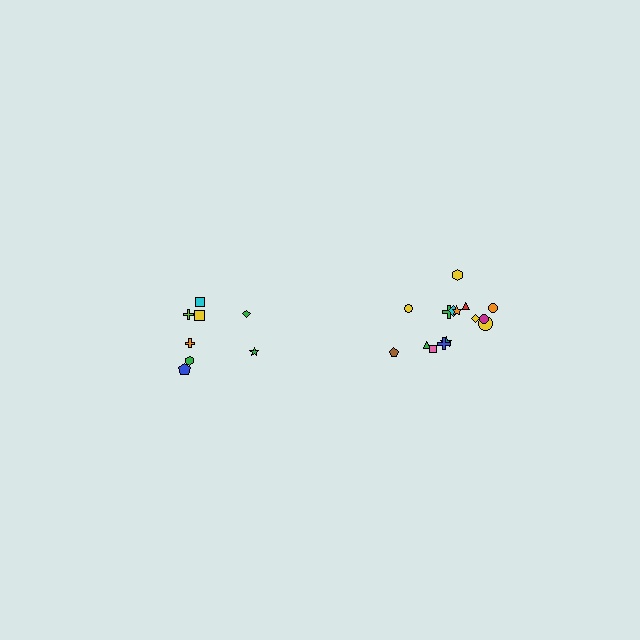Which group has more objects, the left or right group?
The right group.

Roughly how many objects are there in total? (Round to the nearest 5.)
Roughly 25 objects in total.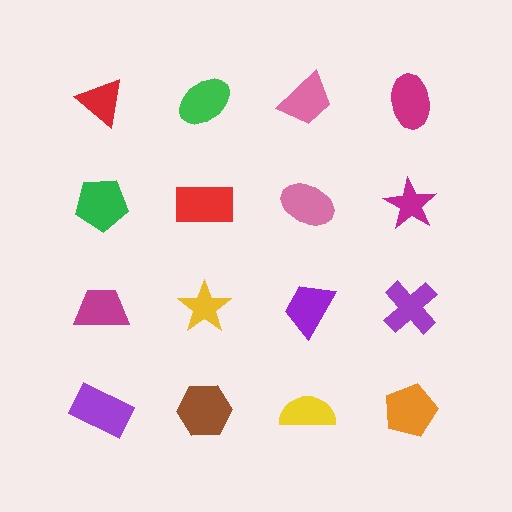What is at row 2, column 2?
A red rectangle.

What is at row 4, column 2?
A brown hexagon.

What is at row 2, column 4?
A magenta star.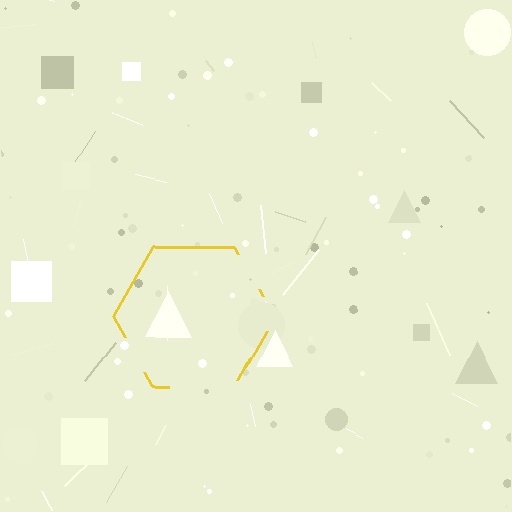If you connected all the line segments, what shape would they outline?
They would outline a hexagon.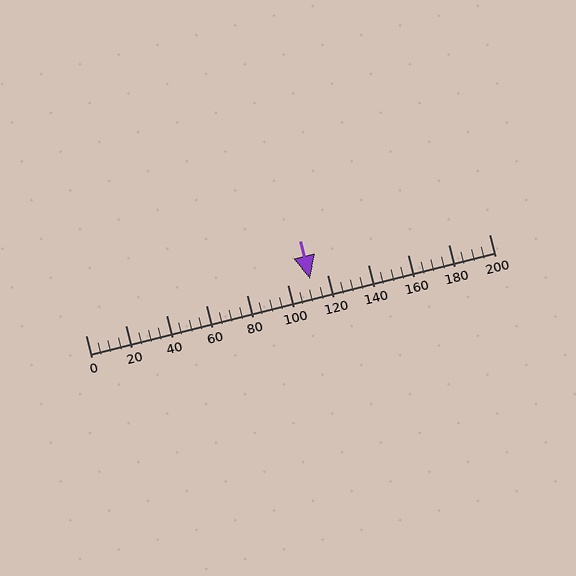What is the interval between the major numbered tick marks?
The major tick marks are spaced 20 units apart.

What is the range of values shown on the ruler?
The ruler shows values from 0 to 200.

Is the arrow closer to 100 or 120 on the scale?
The arrow is closer to 120.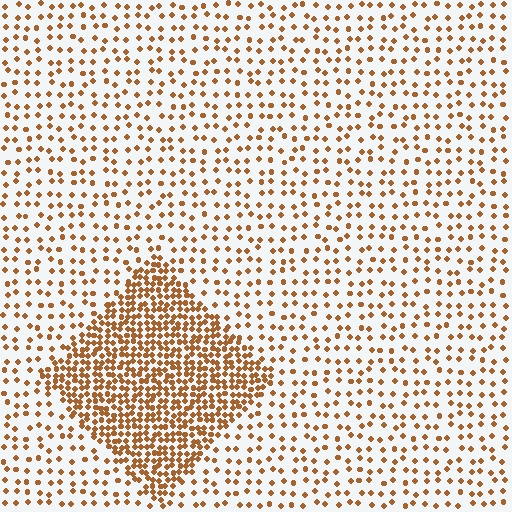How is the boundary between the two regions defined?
The boundary is defined by a change in element density (approximately 2.9x ratio). All elements are the same color, size, and shape.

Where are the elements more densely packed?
The elements are more densely packed inside the diamond boundary.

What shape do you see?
I see a diamond.